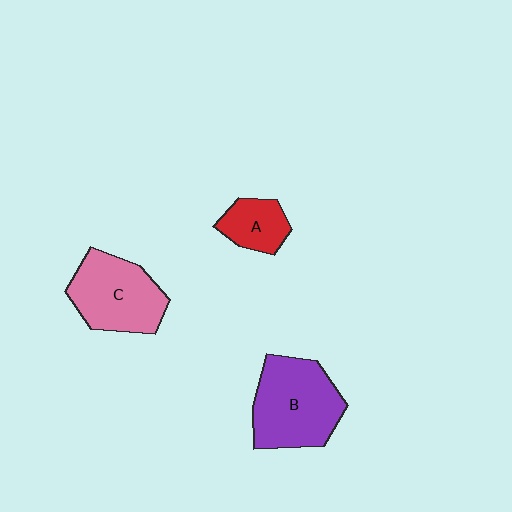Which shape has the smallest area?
Shape A (red).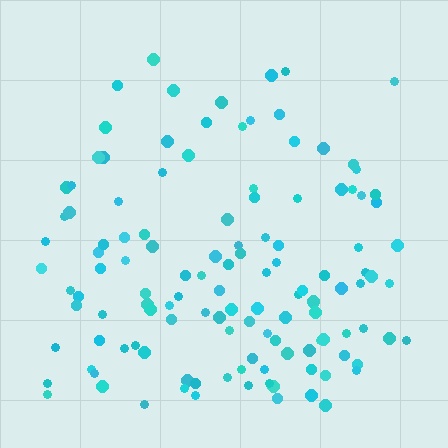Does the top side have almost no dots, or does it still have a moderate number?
Still a moderate number, just noticeably fewer than the bottom.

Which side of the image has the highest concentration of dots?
The bottom.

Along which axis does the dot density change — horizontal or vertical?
Vertical.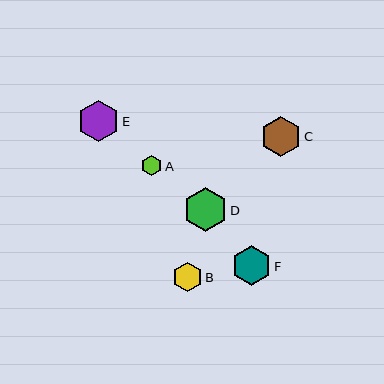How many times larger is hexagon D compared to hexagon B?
Hexagon D is approximately 1.5 times the size of hexagon B.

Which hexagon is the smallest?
Hexagon A is the smallest with a size of approximately 21 pixels.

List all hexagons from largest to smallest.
From largest to smallest: D, E, F, C, B, A.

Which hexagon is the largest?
Hexagon D is the largest with a size of approximately 44 pixels.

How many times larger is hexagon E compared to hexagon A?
Hexagon E is approximately 2.0 times the size of hexagon A.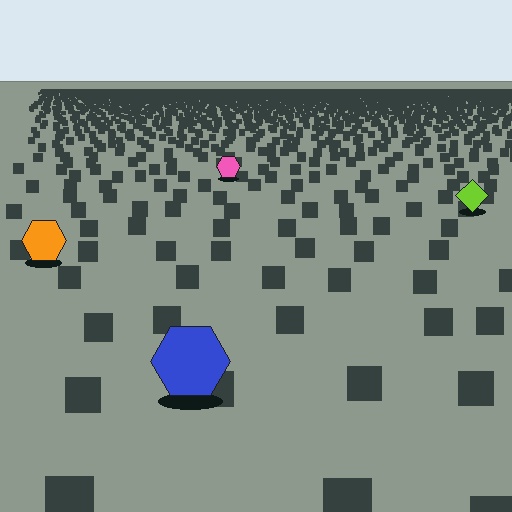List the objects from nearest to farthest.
From nearest to farthest: the blue hexagon, the orange hexagon, the lime diamond, the pink hexagon.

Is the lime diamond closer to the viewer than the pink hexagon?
Yes. The lime diamond is closer — you can tell from the texture gradient: the ground texture is coarser near it.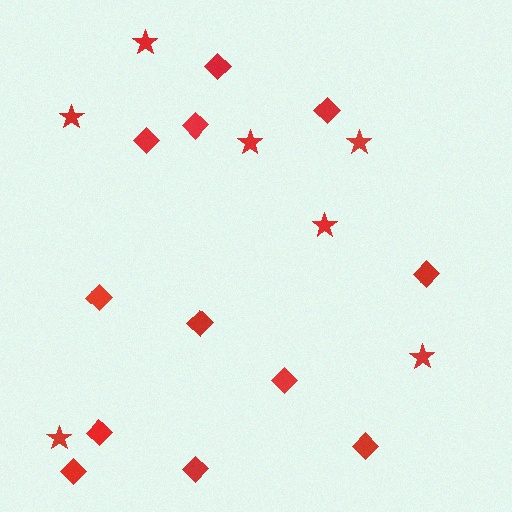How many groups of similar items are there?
There are 2 groups: one group of diamonds (12) and one group of stars (7).